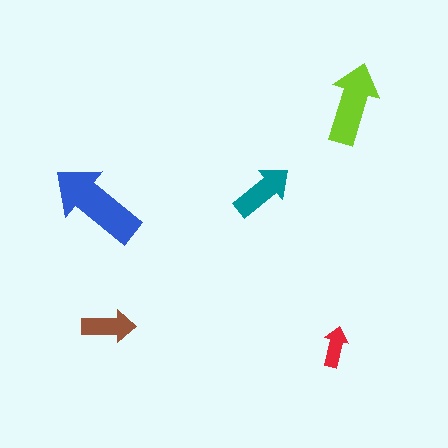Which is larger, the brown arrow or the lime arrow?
The lime one.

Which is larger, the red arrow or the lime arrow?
The lime one.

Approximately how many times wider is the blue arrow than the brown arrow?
About 2 times wider.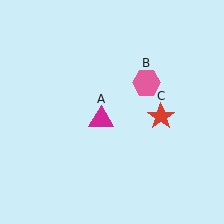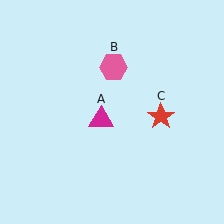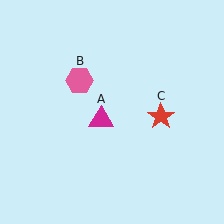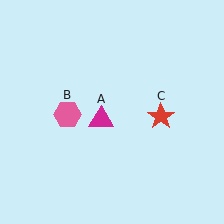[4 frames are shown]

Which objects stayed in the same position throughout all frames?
Magenta triangle (object A) and red star (object C) remained stationary.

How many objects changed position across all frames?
1 object changed position: pink hexagon (object B).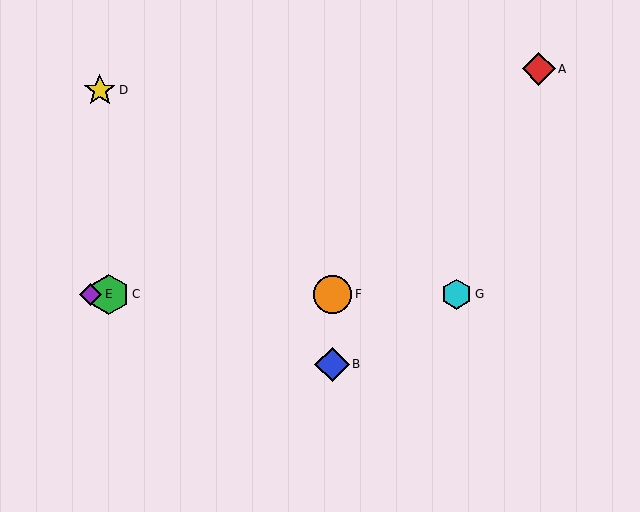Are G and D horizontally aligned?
No, G is at y≈294 and D is at y≈90.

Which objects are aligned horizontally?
Objects C, E, F, G are aligned horizontally.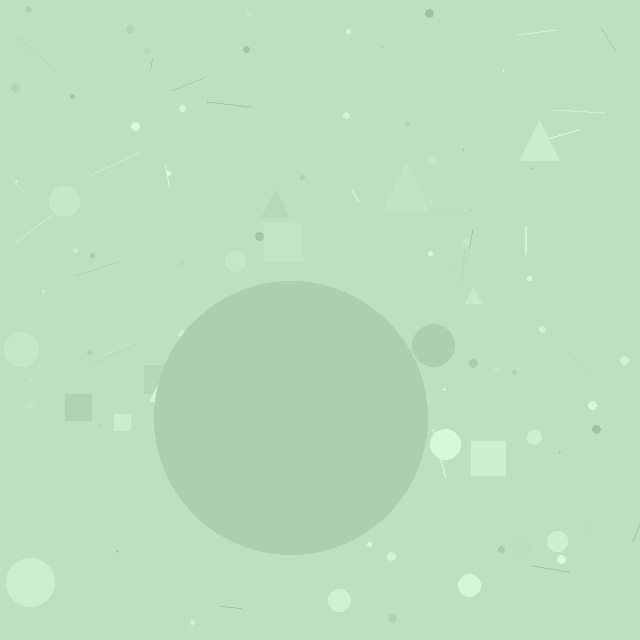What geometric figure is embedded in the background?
A circle is embedded in the background.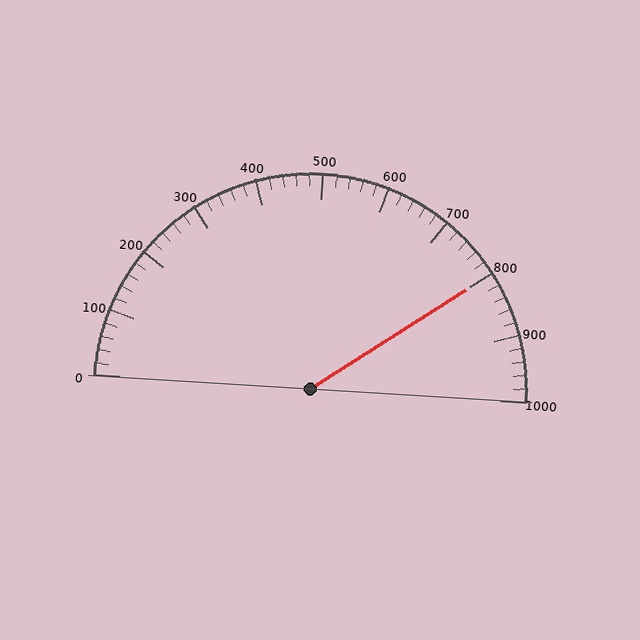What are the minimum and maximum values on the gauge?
The gauge ranges from 0 to 1000.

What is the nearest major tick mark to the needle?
The nearest major tick mark is 800.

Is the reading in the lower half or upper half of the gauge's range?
The reading is in the upper half of the range (0 to 1000).